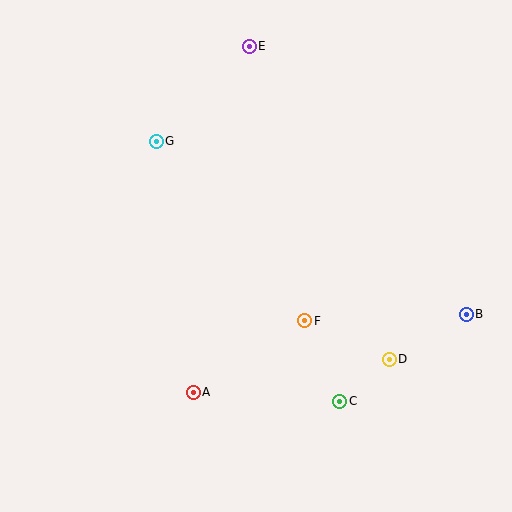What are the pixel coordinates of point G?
Point G is at (156, 141).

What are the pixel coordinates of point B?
Point B is at (466, 314).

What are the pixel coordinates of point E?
Point E is at (249, 46).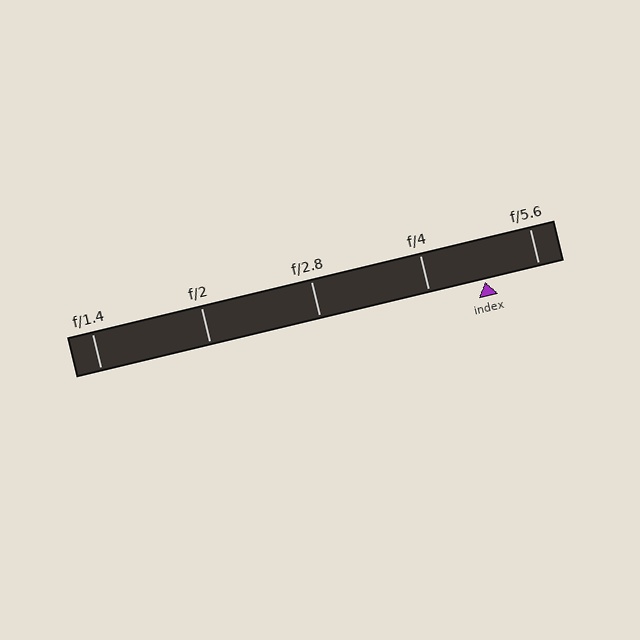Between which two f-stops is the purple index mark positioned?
The index mark is between f/4 and f/5.6.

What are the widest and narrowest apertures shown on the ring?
The widest aperture shown is f/1.4 and the narrowest is f/5.6.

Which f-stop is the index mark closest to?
The index mark is closest to f/5.6.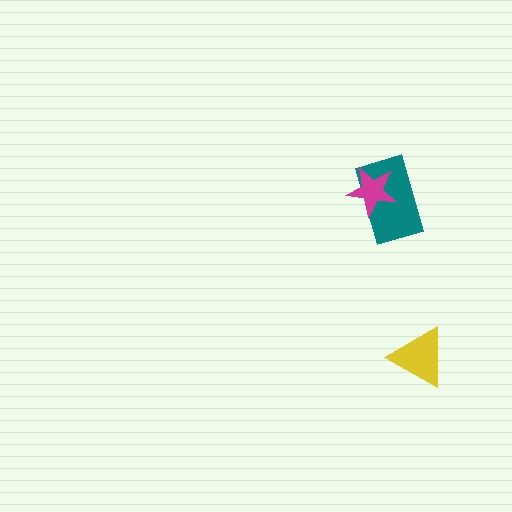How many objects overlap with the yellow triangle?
0 objects overlap with the yellow triangle.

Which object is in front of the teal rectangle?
The magenta star is in front of the teal rectangle.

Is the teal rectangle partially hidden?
Yes, it is partially covered by another shape.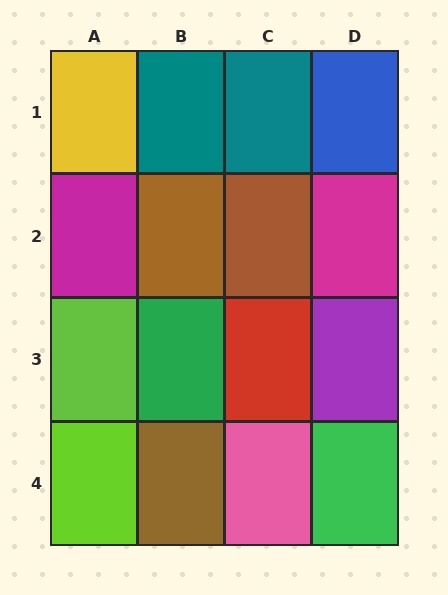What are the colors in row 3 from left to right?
Lime, green, red, purple.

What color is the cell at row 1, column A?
Yellow.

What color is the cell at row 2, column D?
Magenta.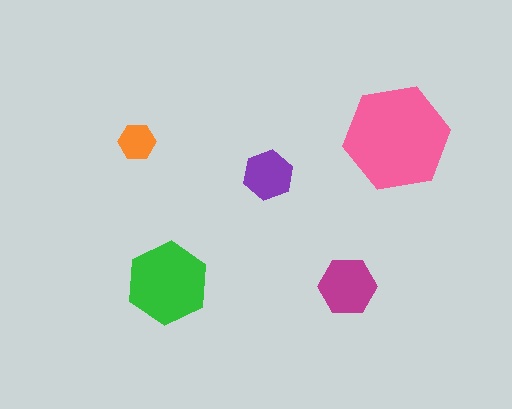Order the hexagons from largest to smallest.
the pink one, the green one, the magenta one, the purple one, the orange one.